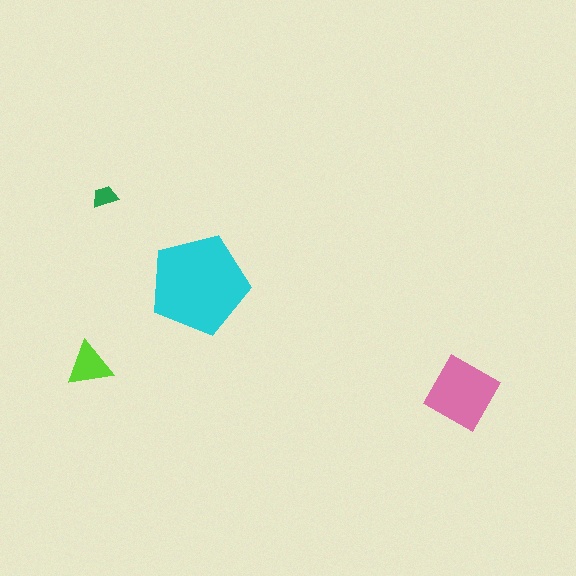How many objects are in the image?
There are 4 objects in the image.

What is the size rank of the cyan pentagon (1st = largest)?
1st.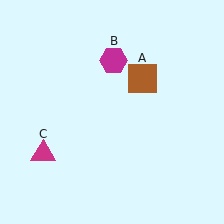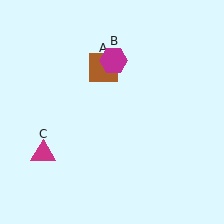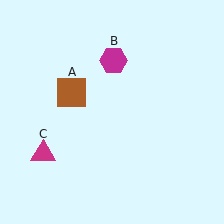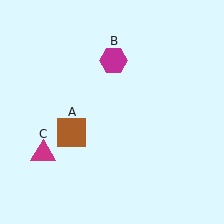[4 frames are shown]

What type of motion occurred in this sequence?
The brown square (object A) rotated counterclockwise around the center of the scene.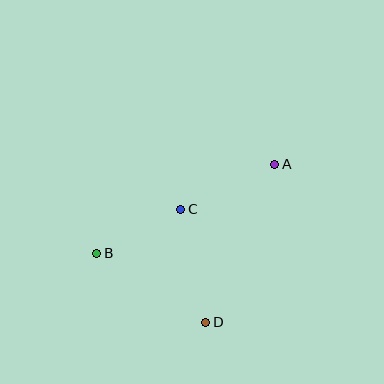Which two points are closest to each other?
Points B and C are closest to each other.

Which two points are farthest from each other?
Points A and B are farthest from each other.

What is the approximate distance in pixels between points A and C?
The distance between A and C is approximately 104 pixels.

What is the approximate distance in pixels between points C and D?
The distance between C and D is approximately 115 pixels.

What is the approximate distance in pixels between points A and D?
The distance between A and D is approximately 172 pixels.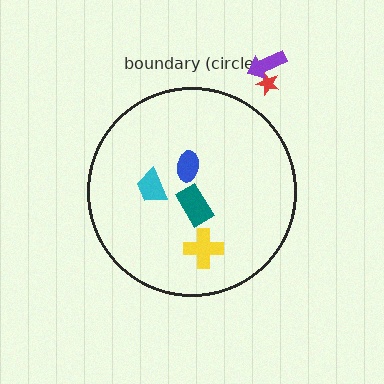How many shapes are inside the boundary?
4 inside, 2 outside.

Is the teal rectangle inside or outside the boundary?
Inside.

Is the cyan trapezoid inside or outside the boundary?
Inside.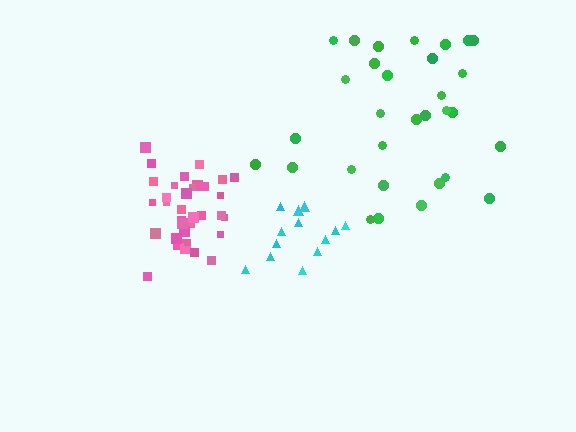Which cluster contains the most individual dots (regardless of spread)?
Pink (34).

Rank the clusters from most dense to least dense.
pink, cyan, green.